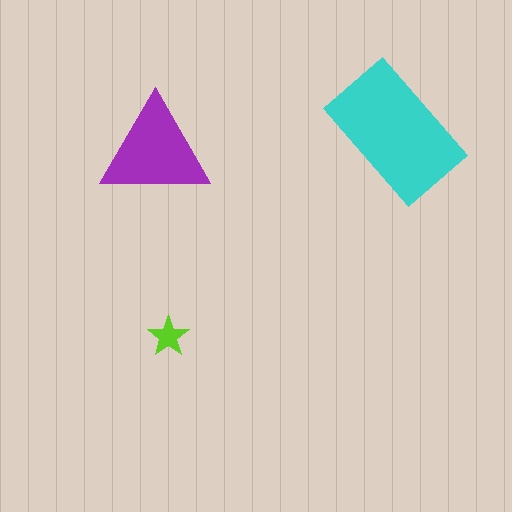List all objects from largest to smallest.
The cyan rectangle, the purple triangle, the lime star.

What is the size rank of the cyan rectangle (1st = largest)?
1st.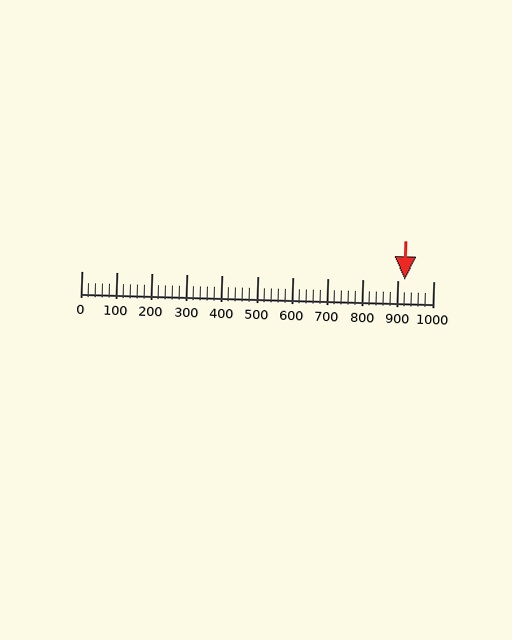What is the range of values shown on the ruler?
The ruler shows values from 0 to 1000.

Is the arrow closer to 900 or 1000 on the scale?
The arrow is closer to 900.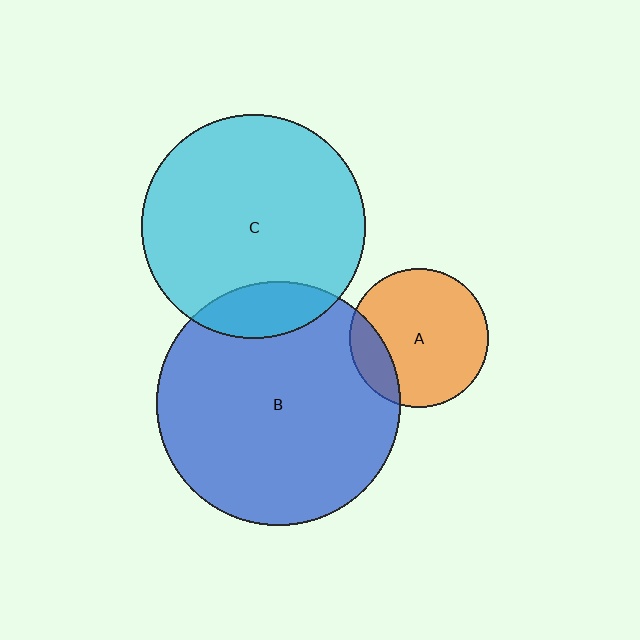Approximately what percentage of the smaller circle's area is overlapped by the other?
Approximately 15%.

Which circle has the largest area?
Circle B (blue).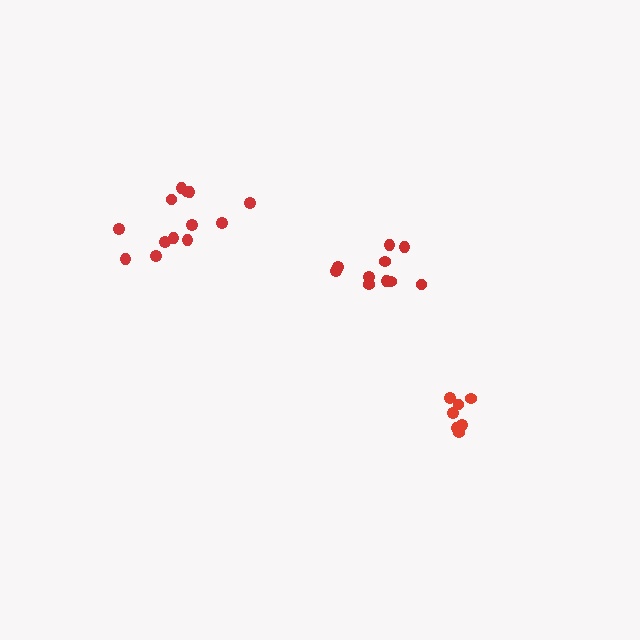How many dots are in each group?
Group 1: 7 dots, Group 2: 10 dots, Group 3: 13 dots (30 total).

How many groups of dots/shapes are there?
There are 3 groups.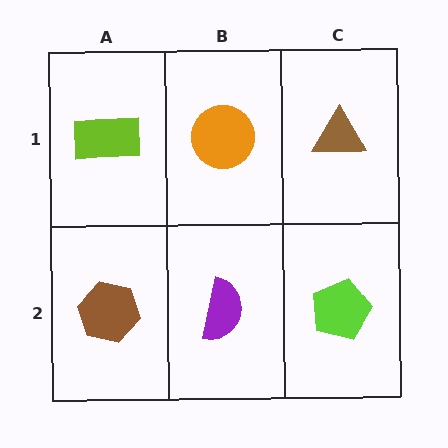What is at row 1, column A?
A lime rectangle.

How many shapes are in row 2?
3 shapes.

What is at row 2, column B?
A purple semicircle.